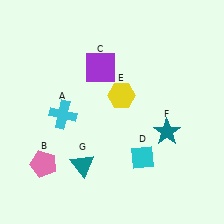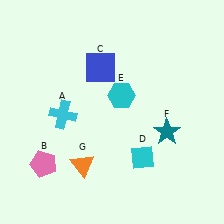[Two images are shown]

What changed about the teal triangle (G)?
In Image 1, G is teal. In Image 2, it changed to orange.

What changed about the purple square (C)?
In Image 1, C is purple. In Image 2, it changed to blue.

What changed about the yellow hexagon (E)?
In Image 1, E is yellow. In Image 2, it changed to cyan.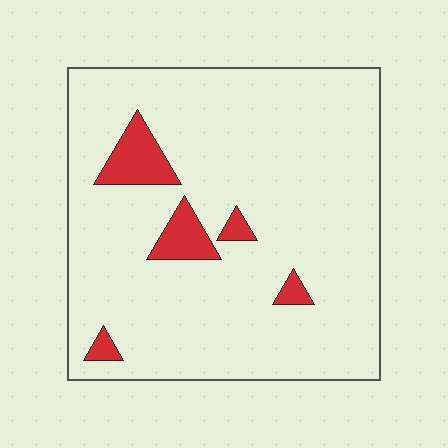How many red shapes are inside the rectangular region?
5.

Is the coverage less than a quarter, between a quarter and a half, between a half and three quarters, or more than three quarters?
Less than a quarter.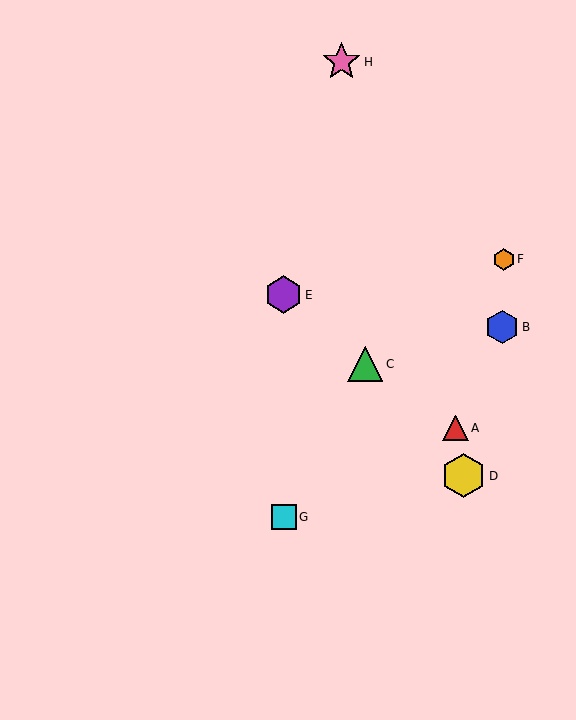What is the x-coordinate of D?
Object D is at x≈464.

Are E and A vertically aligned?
No, E is at x≈284 and A is at x≈455.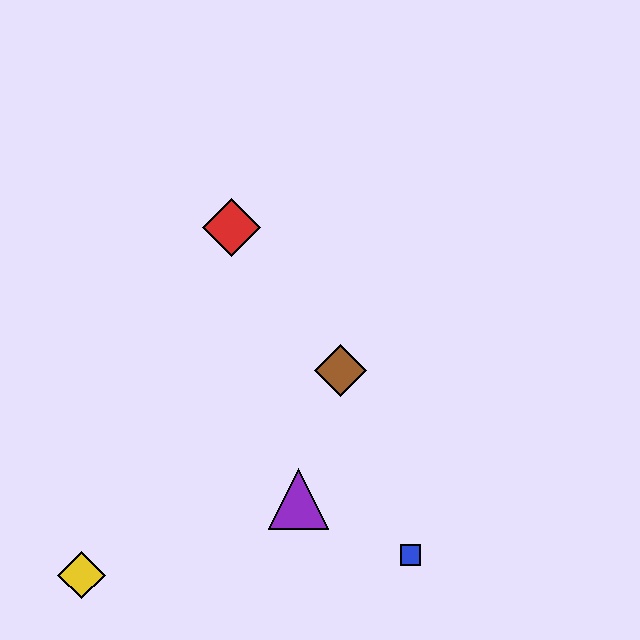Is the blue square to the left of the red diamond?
No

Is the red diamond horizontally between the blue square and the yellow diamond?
Yes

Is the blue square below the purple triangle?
Yes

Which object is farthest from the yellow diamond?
The red diamond is farthest from the yellow diamond.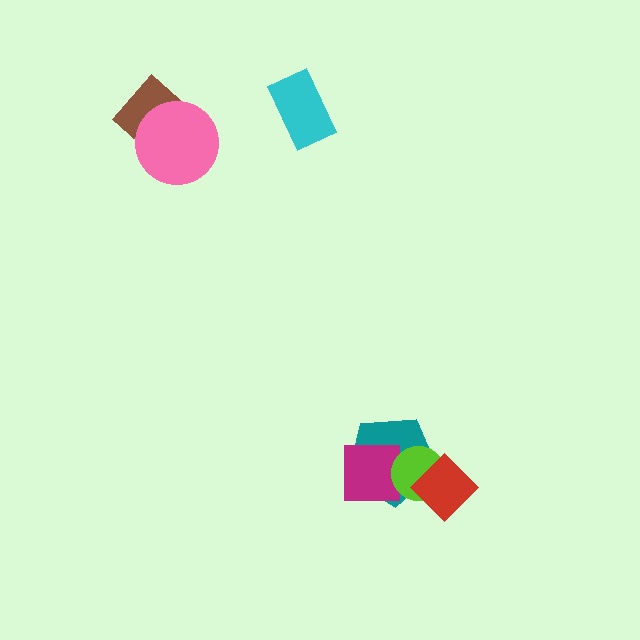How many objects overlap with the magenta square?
2 objects overlap with the magenta square.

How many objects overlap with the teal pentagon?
3 objects overlap with the teal pentagon.